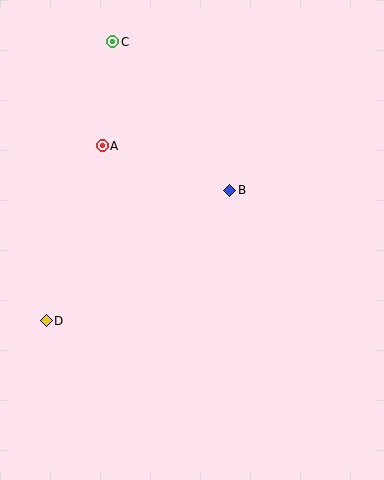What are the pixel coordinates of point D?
Point D is at (46, 321).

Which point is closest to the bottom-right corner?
Point B is closest to the bottom-right corner.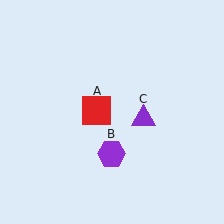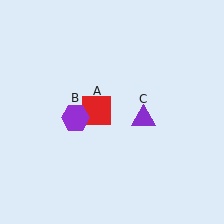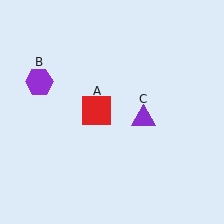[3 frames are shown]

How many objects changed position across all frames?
1 object changed position: purple hexagon (object B).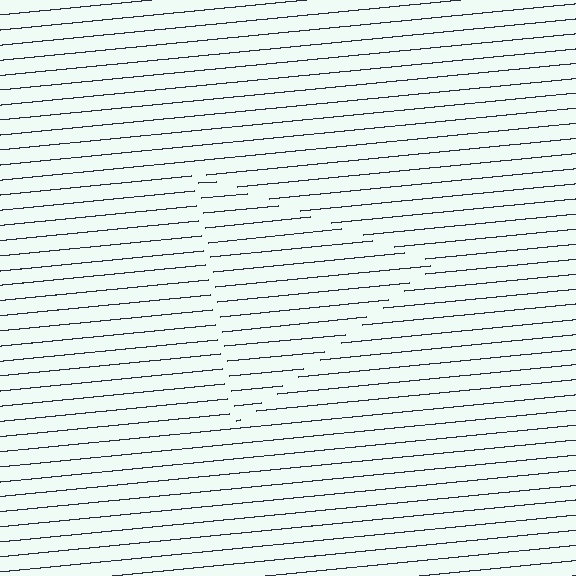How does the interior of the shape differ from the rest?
The interior of the shape contains the same grating, shifted by half a period — the contour is defined by the phase discontinuity where line-ends from the inner and outer gratings abut.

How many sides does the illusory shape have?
3 sides — the line-ends trace a triangle.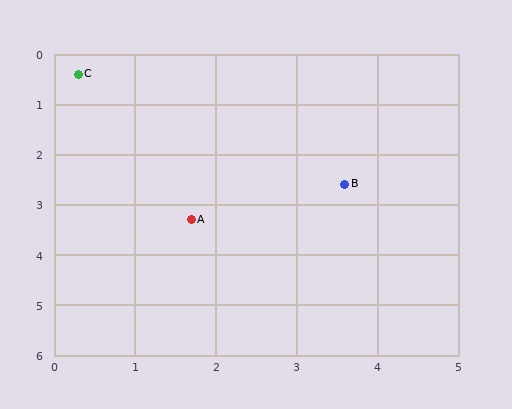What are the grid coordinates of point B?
Point B is at approximately (3.6, 2.6).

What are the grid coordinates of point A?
Point A is at approximately (1.7, 3.3).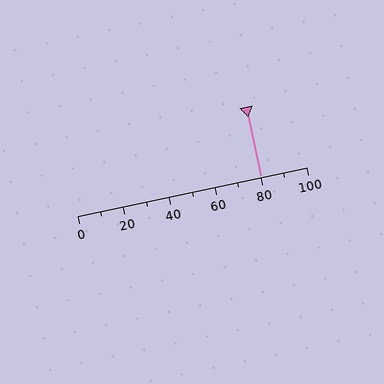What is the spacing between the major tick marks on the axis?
The major ticks are spaced 20 apart.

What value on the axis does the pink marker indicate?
The marker indicates approximately 80.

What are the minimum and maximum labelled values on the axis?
The axis runs from 0 to 100.